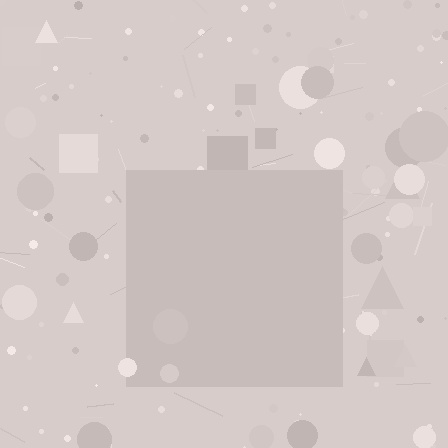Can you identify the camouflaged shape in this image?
The camouflaged shape is a square.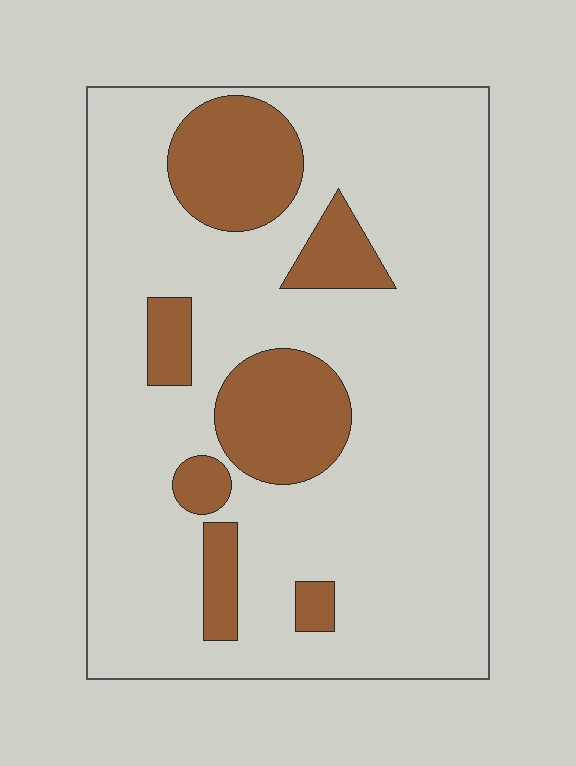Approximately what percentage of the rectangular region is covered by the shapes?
Approximately 20%.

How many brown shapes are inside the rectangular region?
7.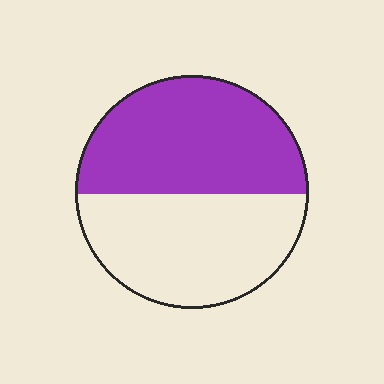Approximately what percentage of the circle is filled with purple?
Approximately 50%.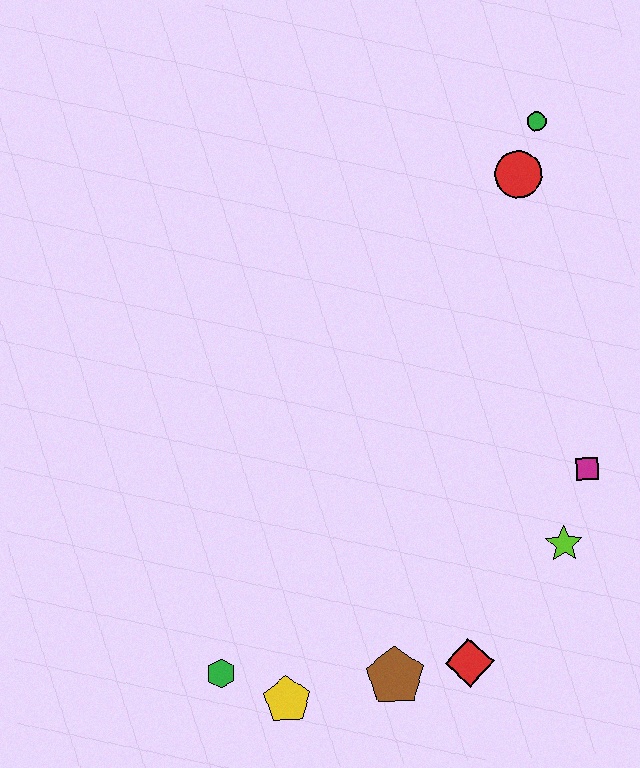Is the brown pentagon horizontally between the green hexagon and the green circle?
Yes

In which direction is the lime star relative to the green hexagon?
The lime star is to the right of the green hexagon.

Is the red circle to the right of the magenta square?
No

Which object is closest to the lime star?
The magenta square is closest to the lime star.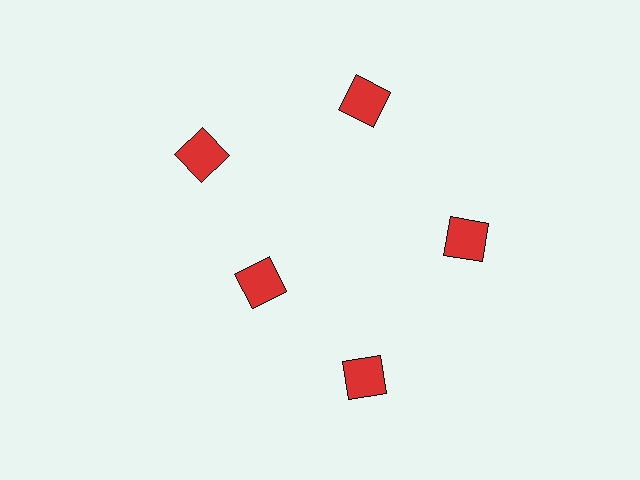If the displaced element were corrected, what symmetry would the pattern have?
It would have 5-fold rotational symmetry — the pattern would map onto itself every 72 degrees.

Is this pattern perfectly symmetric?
No. The 5 red squares are arranged in a ring, but one element near the 8 o'clock position is pulled inward toward the center, breaking the 5-fold rotational symmetry.